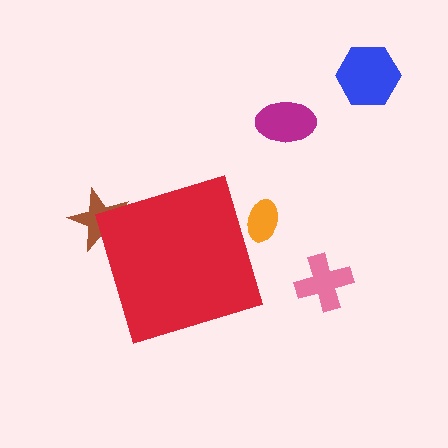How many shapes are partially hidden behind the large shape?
2 shapes are partially hidden.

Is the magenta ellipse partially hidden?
No, the magenta ellipse is fully visible.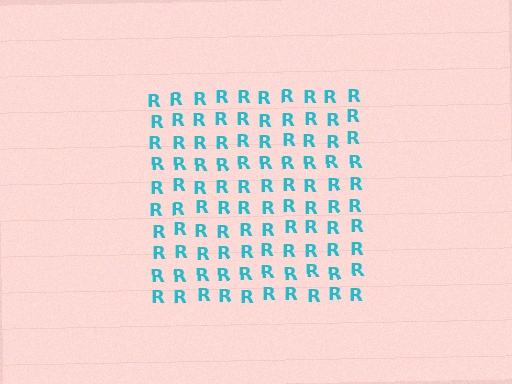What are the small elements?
The small elements are letter R's.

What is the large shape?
The large shape is a square.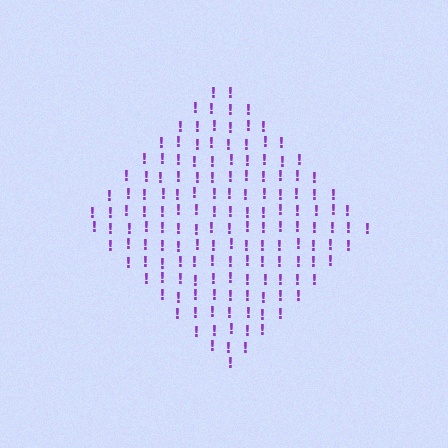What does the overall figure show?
The overall figure shows a diamond.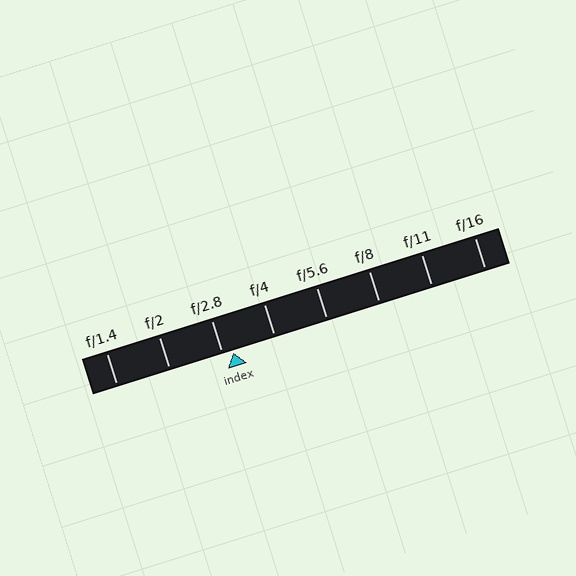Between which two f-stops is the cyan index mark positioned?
The index mark is between f/2.8 and f/4.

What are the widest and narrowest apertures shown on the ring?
The widest aperture shown is f/1.4 and the narrowest is f/16.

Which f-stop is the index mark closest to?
The index mark is closest to f/2.8.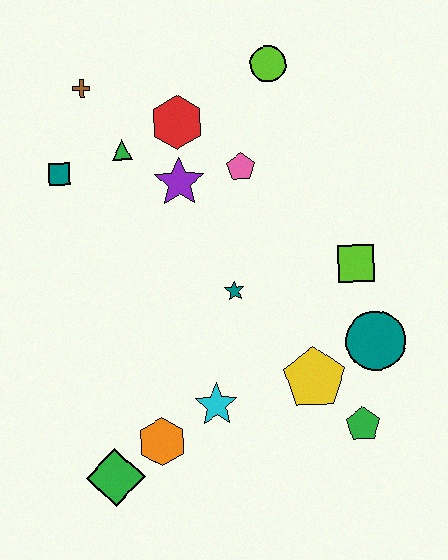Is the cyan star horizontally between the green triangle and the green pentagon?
Yes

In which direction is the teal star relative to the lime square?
The teal star is to the left of the lime square.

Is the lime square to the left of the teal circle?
Yes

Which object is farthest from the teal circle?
The brown cross is farthest from the teal circle.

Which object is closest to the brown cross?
The green triangle is closest to the brown cross.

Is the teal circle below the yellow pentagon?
No